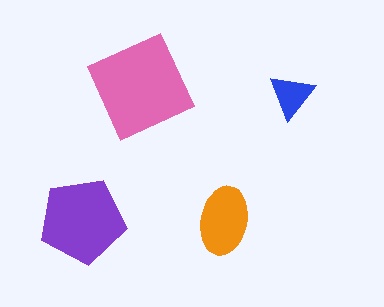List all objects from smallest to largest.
The blue triangle, the orange ellipse, the purple pentagon, the pink square.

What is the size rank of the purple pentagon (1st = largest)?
2nd.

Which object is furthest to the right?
The blue triangle is rightmost.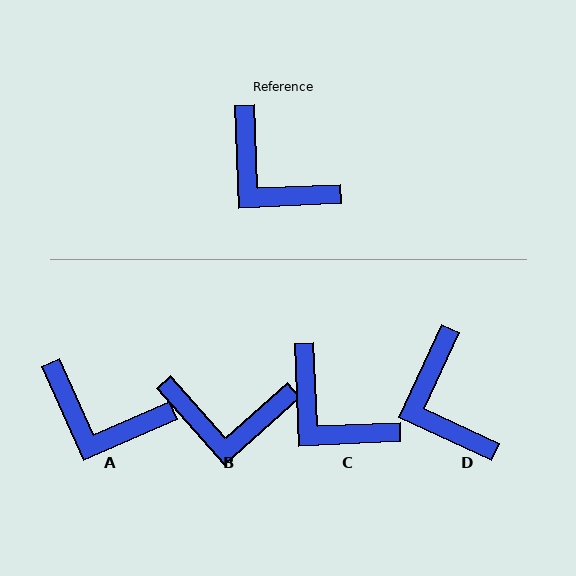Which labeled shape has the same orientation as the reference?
C.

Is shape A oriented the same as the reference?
No, it is off by about 21 degrees.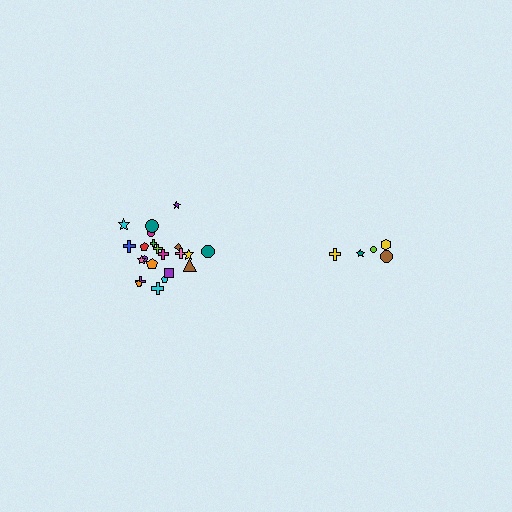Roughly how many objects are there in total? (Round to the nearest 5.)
Roughly 25 objects in total.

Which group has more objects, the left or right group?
The left group.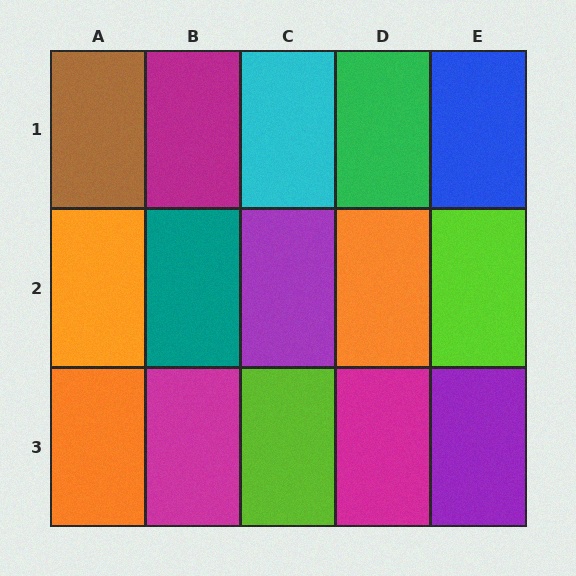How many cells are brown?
1 cell is brown.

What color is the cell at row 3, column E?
Purple.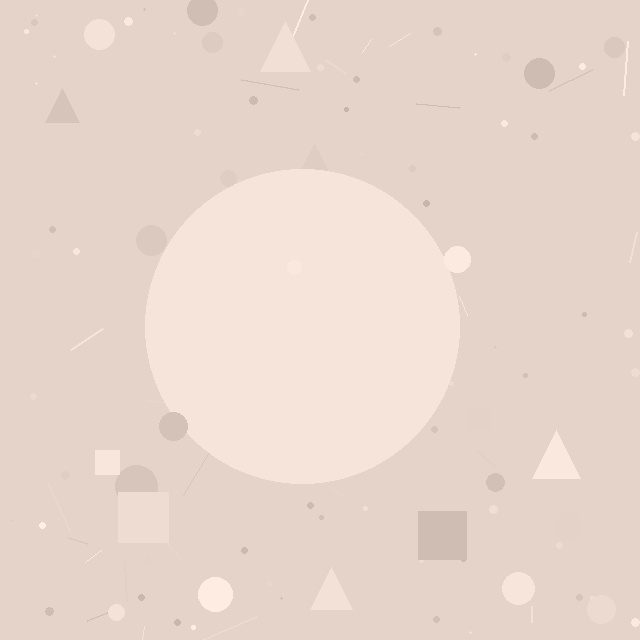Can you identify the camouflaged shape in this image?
The camouflaged shape is a circle.